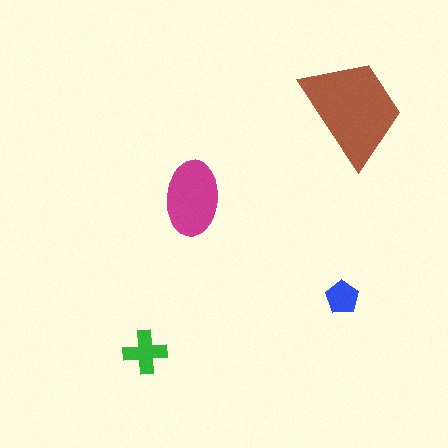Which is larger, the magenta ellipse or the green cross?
The magenta ellipse.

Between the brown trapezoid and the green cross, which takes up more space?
The brown trapezoid.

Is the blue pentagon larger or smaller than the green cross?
Smaller.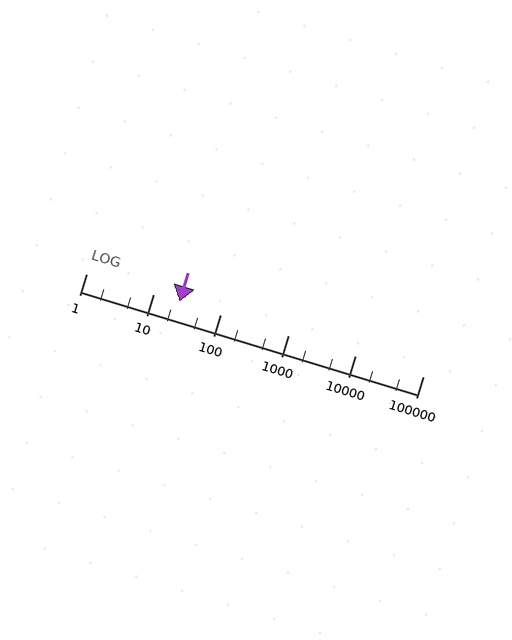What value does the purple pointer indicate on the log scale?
The pointer indicates approximately 24.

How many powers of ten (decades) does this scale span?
The scale spans 5 decades, from 1 to 100000.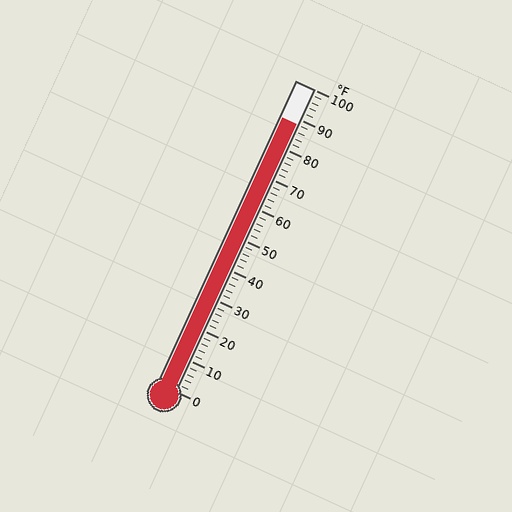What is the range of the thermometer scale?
The thermometer scale ranges from 0°F to 100°F.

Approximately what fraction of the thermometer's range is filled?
The thermometer is filled to approximately 90% of its range.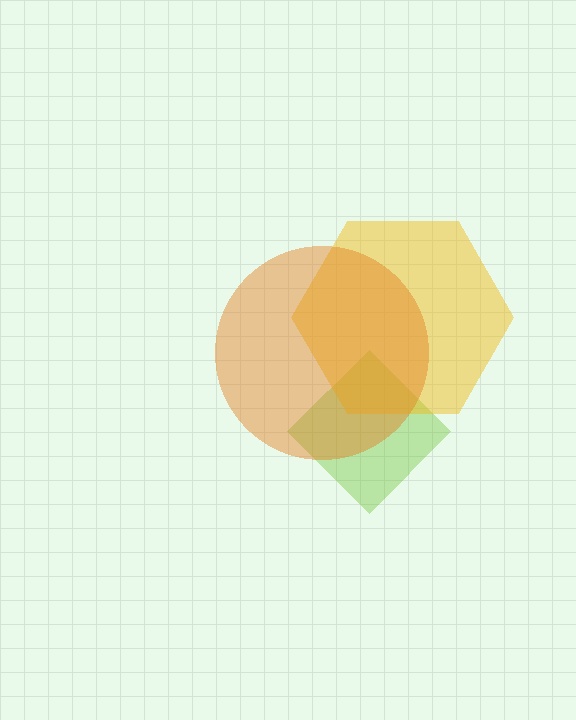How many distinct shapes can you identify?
There are 3 distinct shapes: a lime diamond, a yellow hexagon, an orange circle.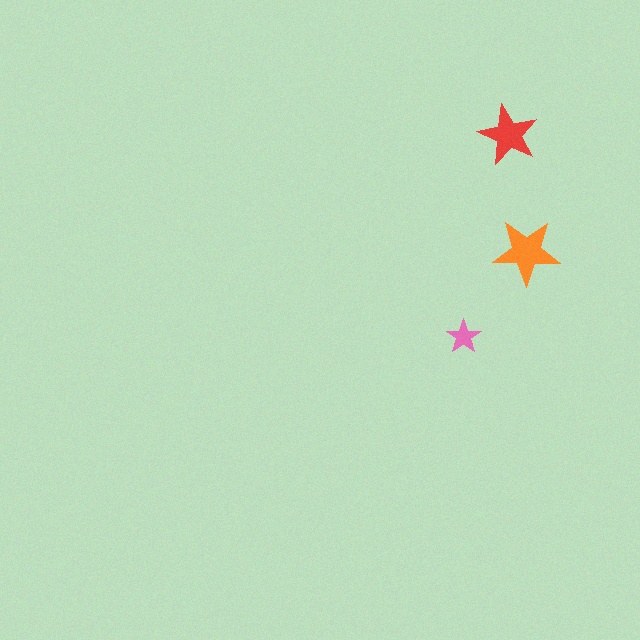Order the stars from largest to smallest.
the orange one, the red one, the pink one.